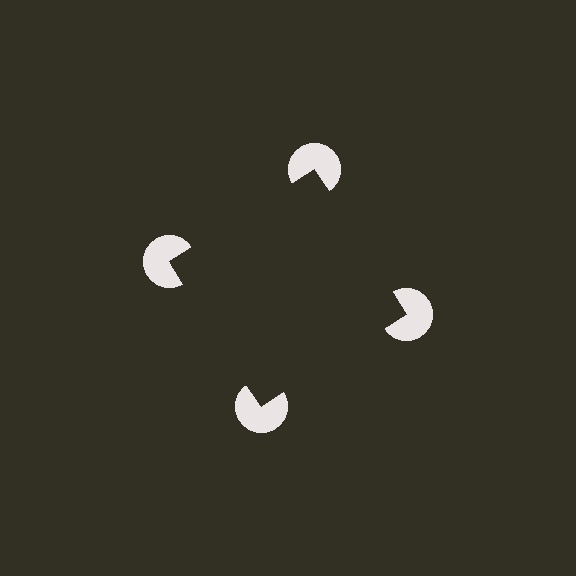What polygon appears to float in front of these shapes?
An illusory square — its edges are inferred from the aligned wedge cuts in the pac-man discs, not physically drawn.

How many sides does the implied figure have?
4 sides.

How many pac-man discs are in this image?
There are 4 — one at each vertex of the illusory square.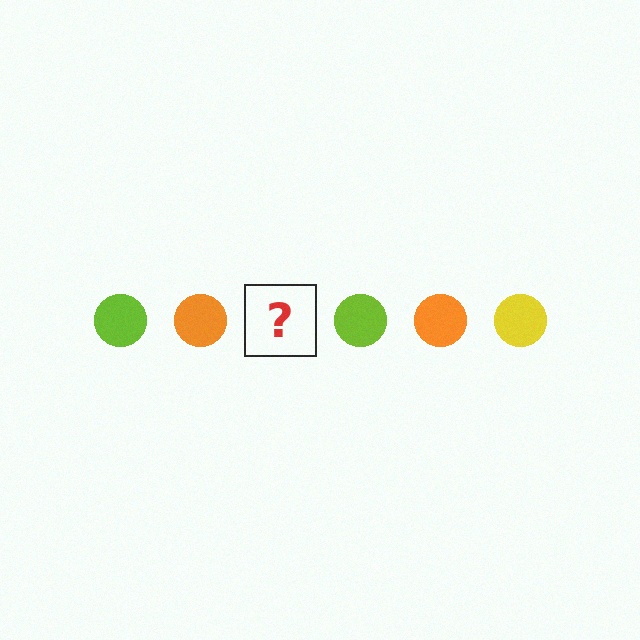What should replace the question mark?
The question mark should be replaced with a yellow circle.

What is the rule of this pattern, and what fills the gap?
The rule is that the pattern cycles through lime, orange, yellow circles. The gap should be filled with a yellow circle.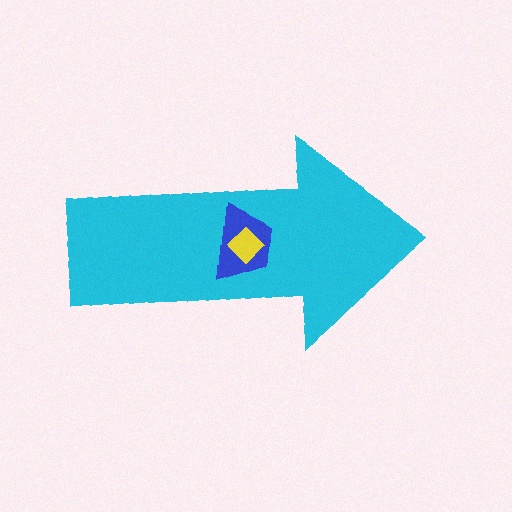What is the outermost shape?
The cyan arrow.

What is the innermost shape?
The yellow diamond.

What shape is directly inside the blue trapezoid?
The yellow diamond.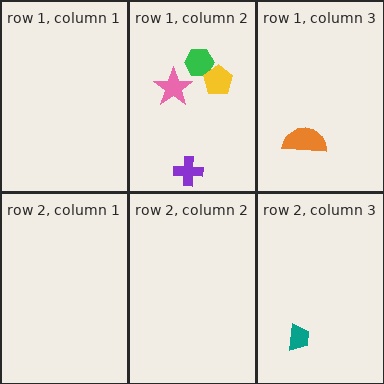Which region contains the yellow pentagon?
The row 1, column 2 region.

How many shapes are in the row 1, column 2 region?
4.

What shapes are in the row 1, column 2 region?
The green hexagon, the yellow pentagon, the pink star, the purple cross.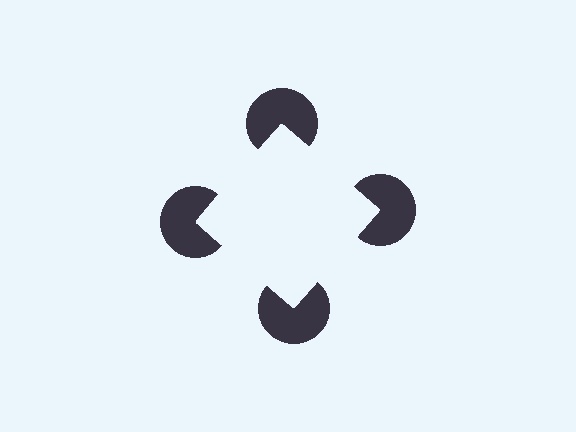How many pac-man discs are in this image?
There are 4 — one at each vertex of the illusory square.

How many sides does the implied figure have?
4 sides.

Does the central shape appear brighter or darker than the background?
It typically appears slightly brighter than the background, even though no actual brightness change is drawn.